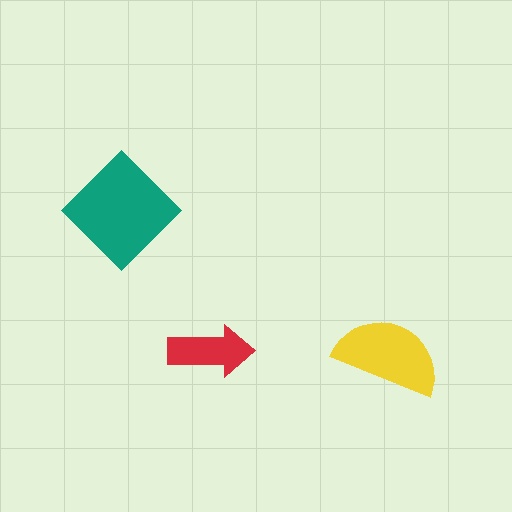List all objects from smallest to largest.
The red arrow, the yellow semicircle, the teal diamond.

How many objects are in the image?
There are 3 objects in the image.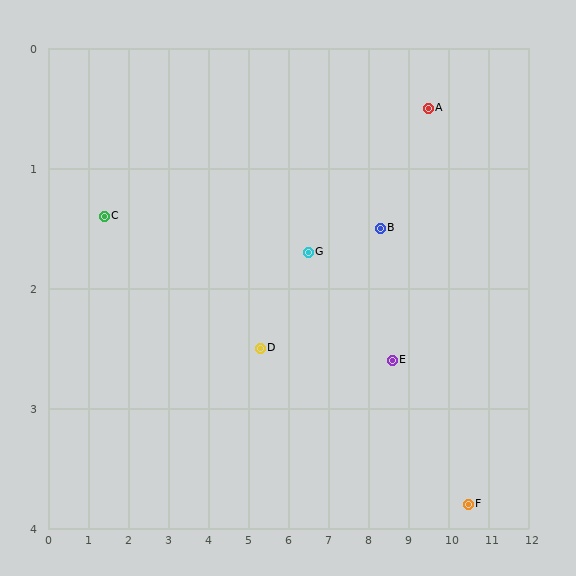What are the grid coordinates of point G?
Point G is at approximately (6.5, 1.7).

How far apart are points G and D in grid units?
Points G and D are about 1.4 grid units apart.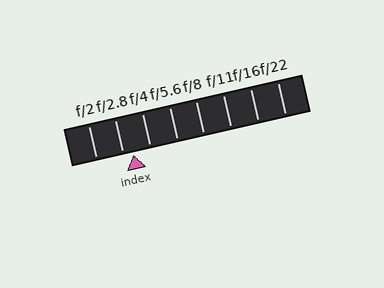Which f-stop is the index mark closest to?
The index mark is closest to f/2.8.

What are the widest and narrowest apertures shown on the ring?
The widest aperture shown is f/2 and the narrowest is f/22.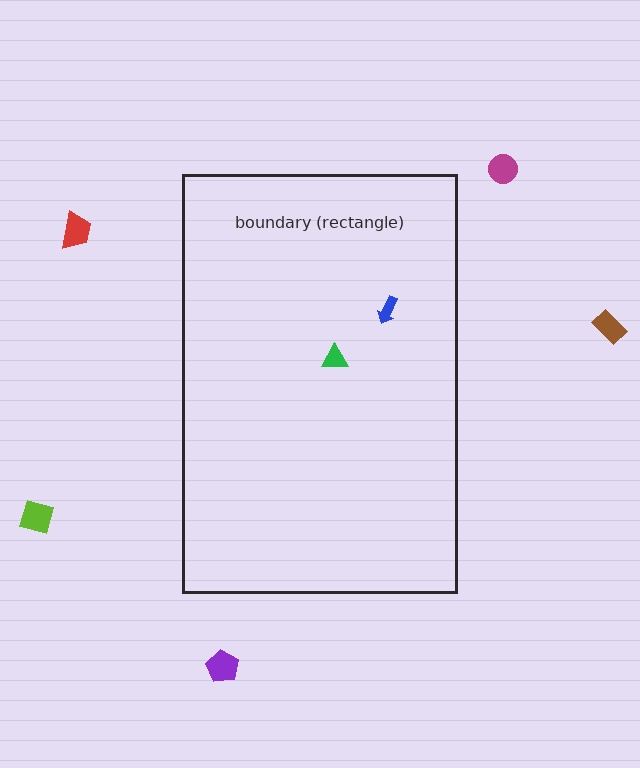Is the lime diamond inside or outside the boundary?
Outside.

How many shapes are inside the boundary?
2 inside, 5 outside.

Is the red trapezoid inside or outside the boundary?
Outside.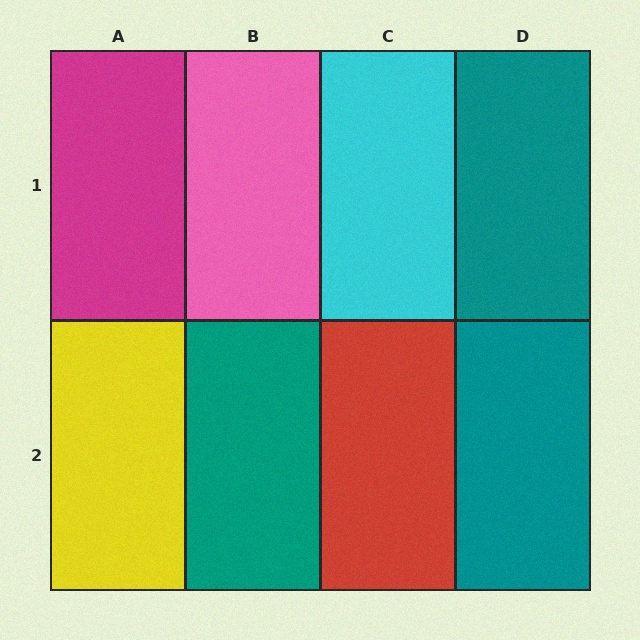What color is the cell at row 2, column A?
Yellow.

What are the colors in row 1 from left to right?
Magenta, pink, cyan, teal.